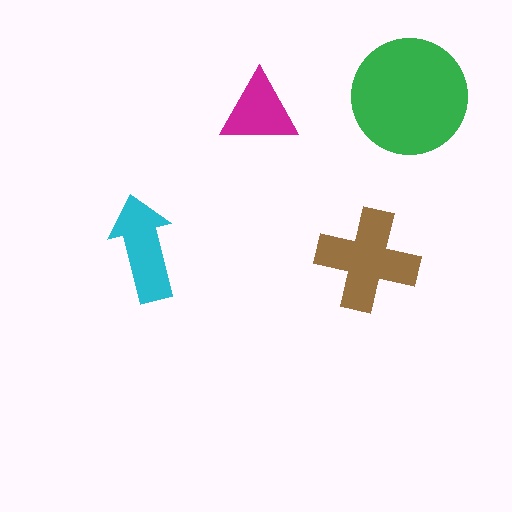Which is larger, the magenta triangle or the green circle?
The green circle.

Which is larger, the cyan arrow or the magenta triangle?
The cyan arrow.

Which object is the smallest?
The magenta triangle.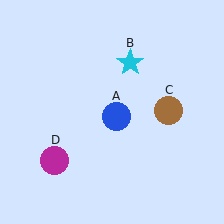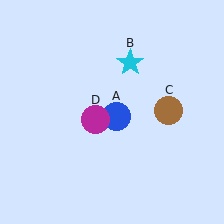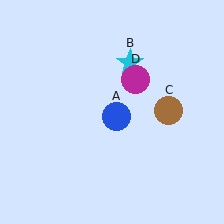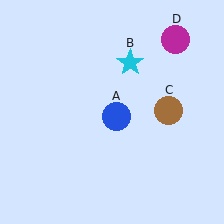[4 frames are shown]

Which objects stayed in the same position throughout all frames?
Blue circle (object A) and cyan star (object B) and brown circle (object C) remained stationary.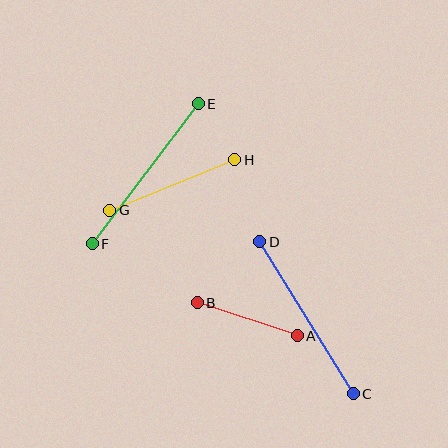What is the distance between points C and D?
The distance is approximately 178 pixels.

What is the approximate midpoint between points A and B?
The midpoint is at approximately (247, 319) pixels.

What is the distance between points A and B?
The distance is approximately 105 pixels.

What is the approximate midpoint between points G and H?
The midpoint is at approximately (172, 185) pixels.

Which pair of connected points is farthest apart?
Points C and D are farthest apart.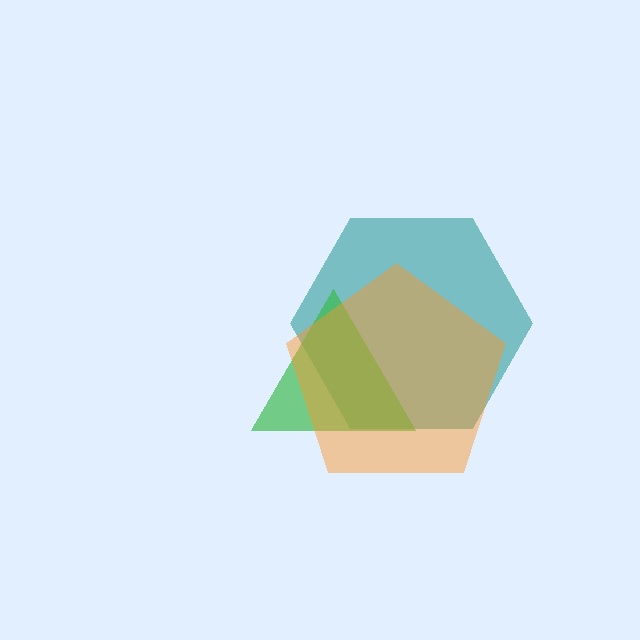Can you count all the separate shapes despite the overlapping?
Yes, there are 3 separate shapes.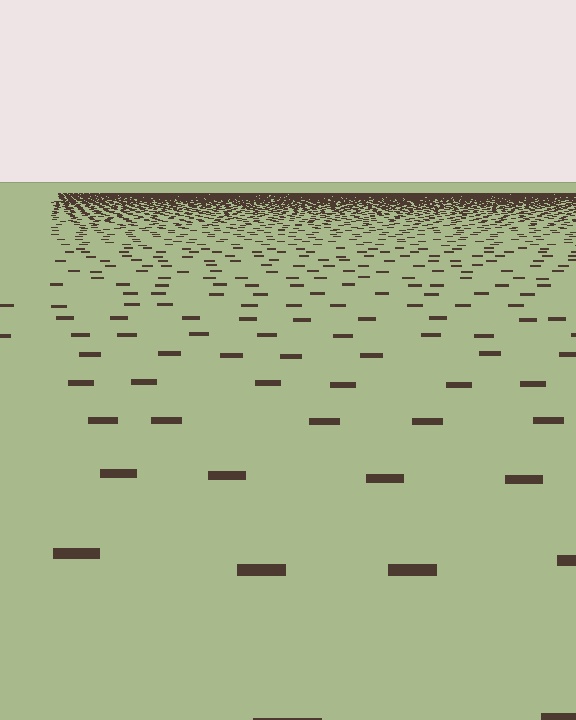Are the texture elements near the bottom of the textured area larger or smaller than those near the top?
Larger. Near the bottom, elements are closer to the viewer and appear at a bigger on-screen size.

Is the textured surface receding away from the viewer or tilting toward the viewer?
The surface is receding away from the viewer. Texture elements get smaller and denser toward the top.